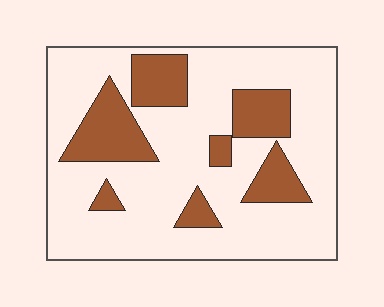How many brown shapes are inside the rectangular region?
7.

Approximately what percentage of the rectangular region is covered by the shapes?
Approximately 25%.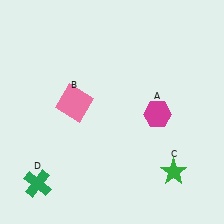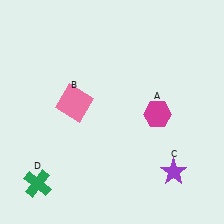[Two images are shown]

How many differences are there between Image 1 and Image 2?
There is 1 difference between the two images.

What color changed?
The star (C) changed from green in Image 1 to purple in Image 2.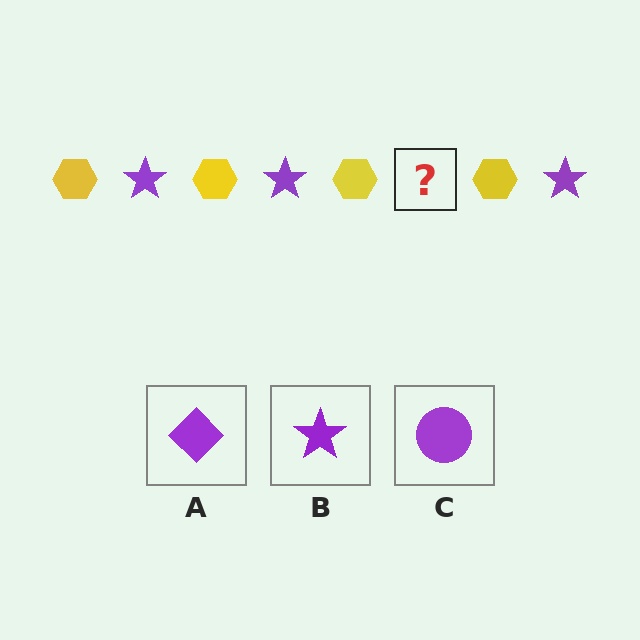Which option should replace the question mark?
Option B.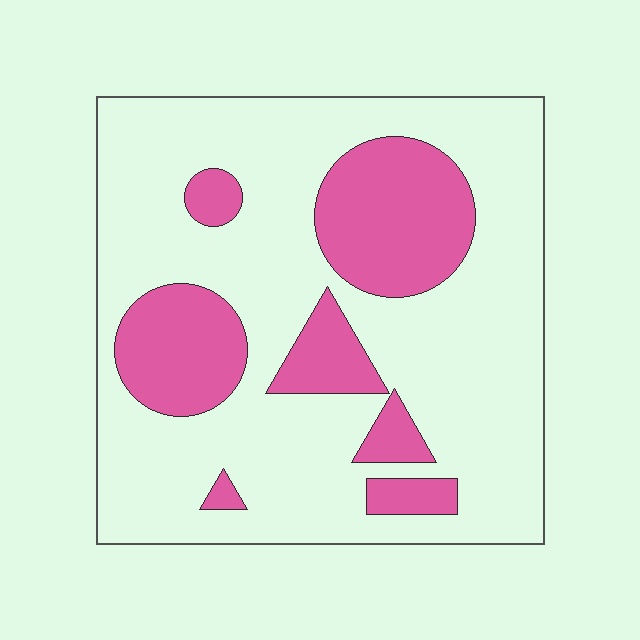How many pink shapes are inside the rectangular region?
7.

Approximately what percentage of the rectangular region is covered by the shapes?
Approximately 25%.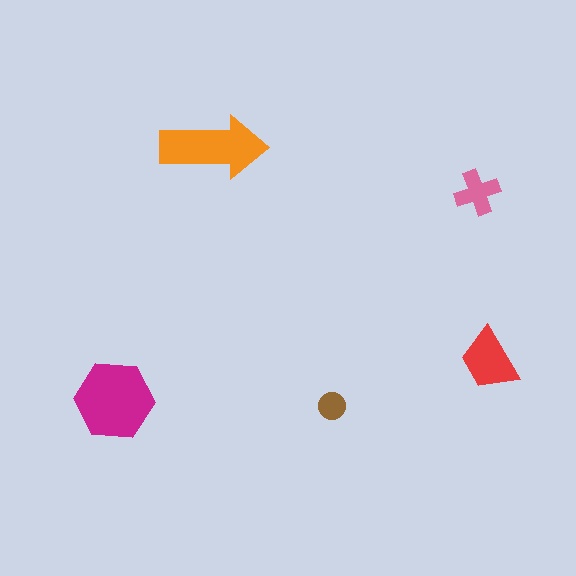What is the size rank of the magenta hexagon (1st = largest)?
1st.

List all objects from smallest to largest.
The brown circle, the pink cross, the red trapezoid, the orange arrow, the magenta hexagon.